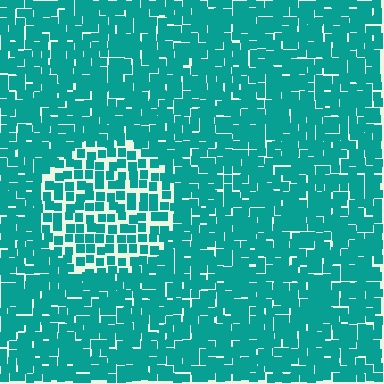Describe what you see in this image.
The image contains small teal elements arranged at two different densities. A circle-shaped region is visible where the elements are less densely packed than the surrounding area.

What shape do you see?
I see a circle.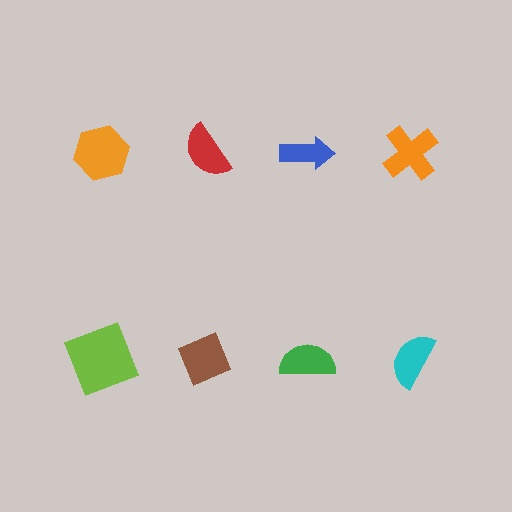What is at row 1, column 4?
An orange cross.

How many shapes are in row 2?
4 shapes.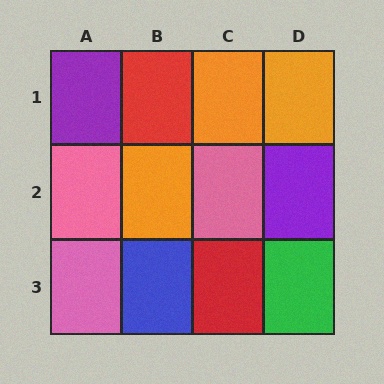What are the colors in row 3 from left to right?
Pink, blue, red, green.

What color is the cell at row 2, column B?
Orange.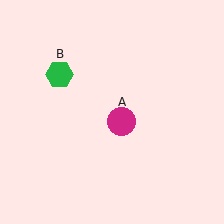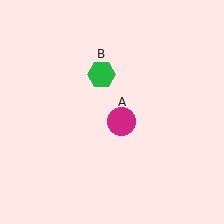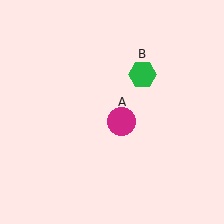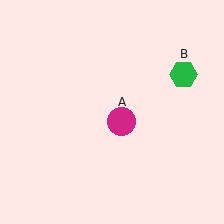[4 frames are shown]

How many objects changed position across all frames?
1 object changed position: green hexagon (object B).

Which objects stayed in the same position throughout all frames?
Magenta circle (object A) remained stationary.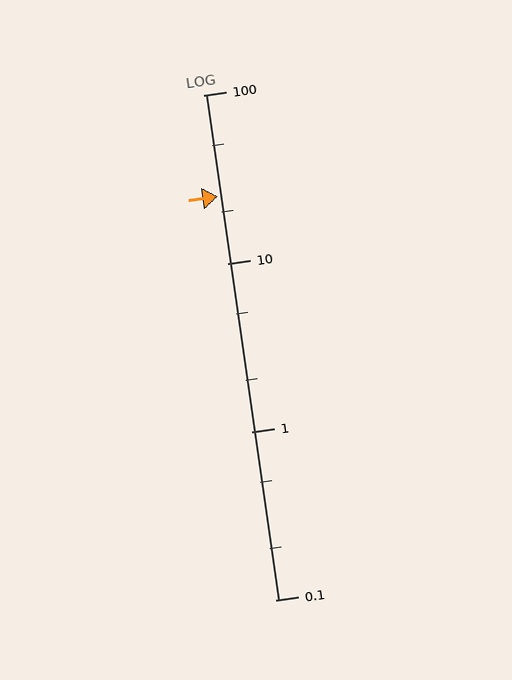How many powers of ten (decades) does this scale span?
The scale spans 3 decades, from 0.1 to 100.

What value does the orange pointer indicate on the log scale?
The pointer indicates approximately 25.